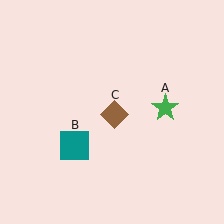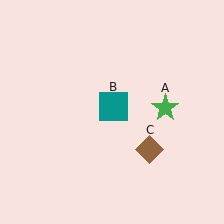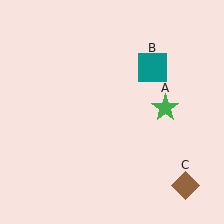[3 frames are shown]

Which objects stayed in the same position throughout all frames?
Green star (object A) remained stationary.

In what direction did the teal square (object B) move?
The teal square (object B) moved up and to the right.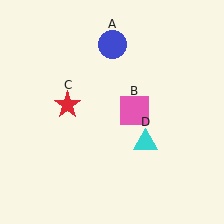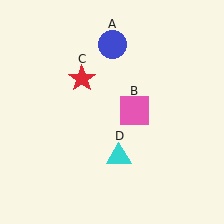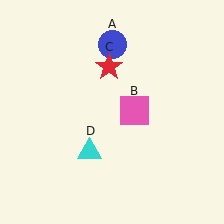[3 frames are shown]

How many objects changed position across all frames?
2 objects changed position: red star (object C), cyan triangle (object D).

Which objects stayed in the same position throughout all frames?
Blue circle (object A) and pink square (object B) remained stationary.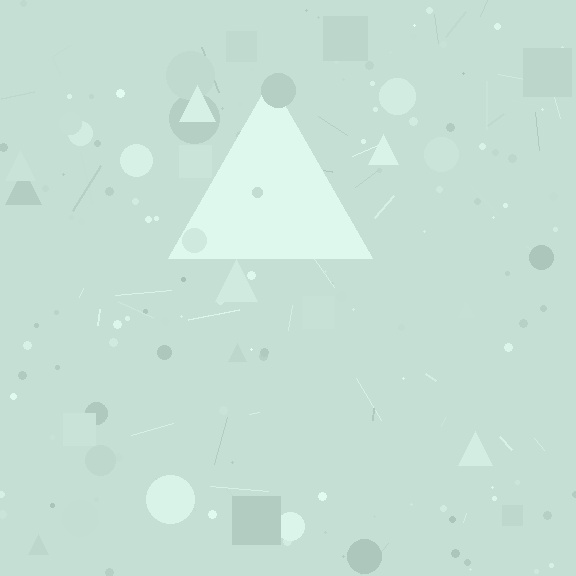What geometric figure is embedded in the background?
A triangle is embedded in the background.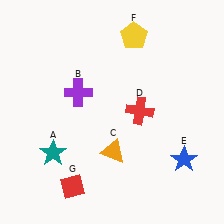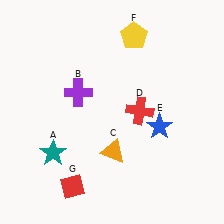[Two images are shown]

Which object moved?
The blue star (E) moved up.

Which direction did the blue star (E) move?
The blue star (E) moved up.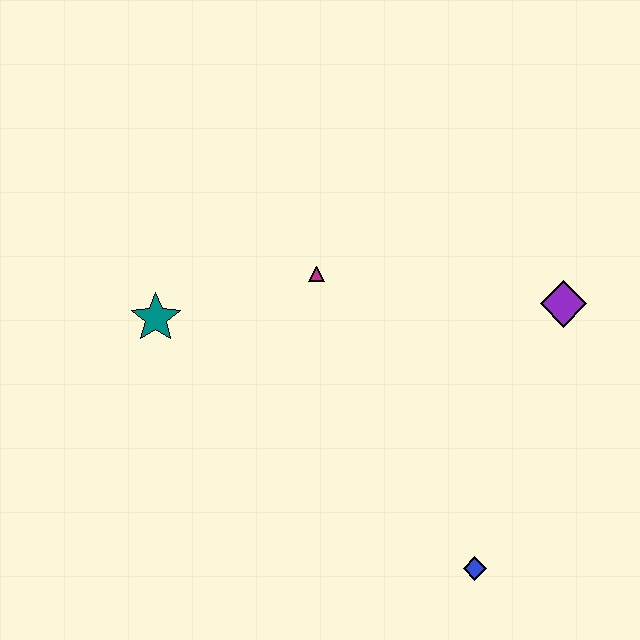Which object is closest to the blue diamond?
The purple diamond is closest to the blue diamond.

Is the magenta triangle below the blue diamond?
No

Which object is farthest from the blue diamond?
The teal star is farthest from the blue diamond.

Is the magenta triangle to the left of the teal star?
No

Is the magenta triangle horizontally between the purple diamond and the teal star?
Yes